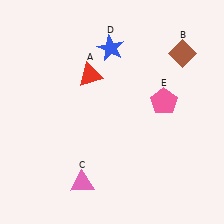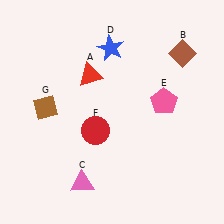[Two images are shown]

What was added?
A red circle (F), a brown diamond (G) were added in Image 2.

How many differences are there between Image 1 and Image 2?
There are 2 differences between the two images.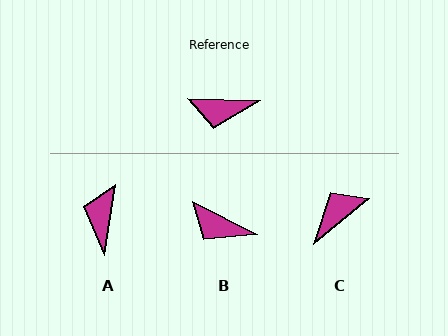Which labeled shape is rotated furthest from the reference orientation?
C, about 140 degrees away.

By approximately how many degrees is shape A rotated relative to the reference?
Approximately 98 degrees clockwise.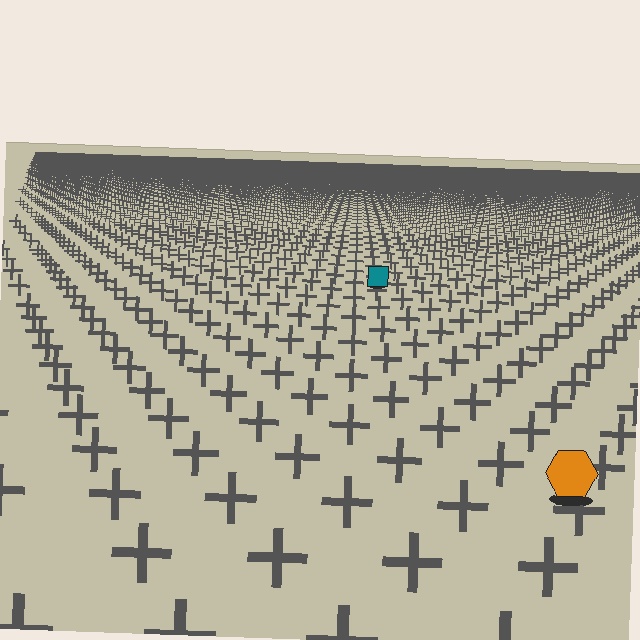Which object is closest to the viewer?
The orange hexagon is closest. The texture marks near it are larger and more spread out.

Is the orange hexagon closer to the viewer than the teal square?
Yes. The orange hexagon is closer — you can tell from the texture gradient: the ground texture is coarser near it.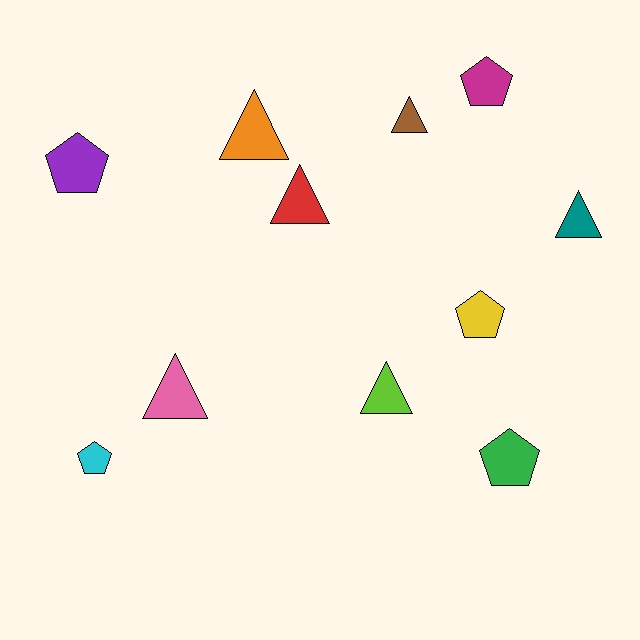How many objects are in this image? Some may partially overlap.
There are 11 objects.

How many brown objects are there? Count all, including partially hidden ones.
There is 1 brown object.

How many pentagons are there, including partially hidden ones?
There are 5 pentagons.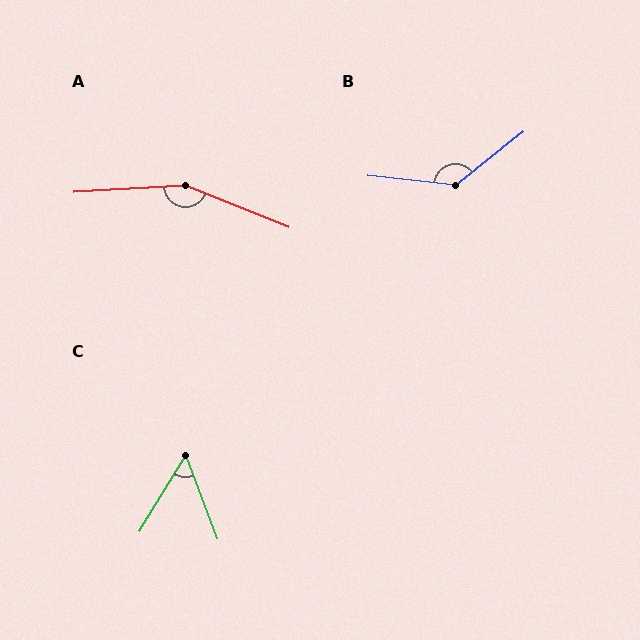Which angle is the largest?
A, at approximately 155 degrees.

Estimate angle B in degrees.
Approximately 135 degrees.